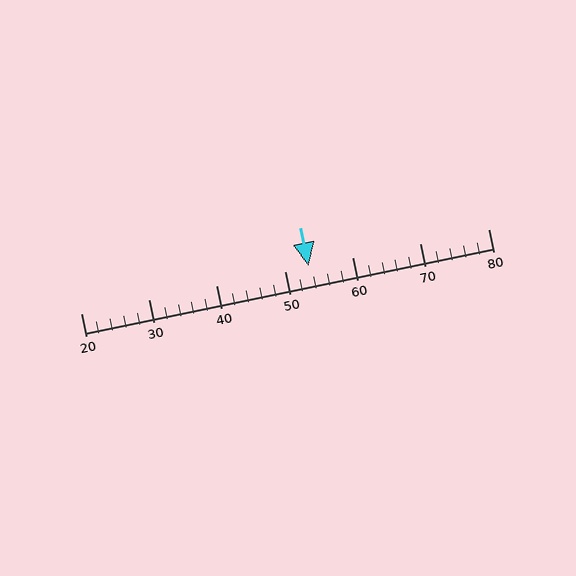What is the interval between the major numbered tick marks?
The major tick marks are spaced 10 units apart.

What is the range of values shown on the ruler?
The ruler shows values from 20 to 80.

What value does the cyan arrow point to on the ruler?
The cyan arrow points to approximately 54.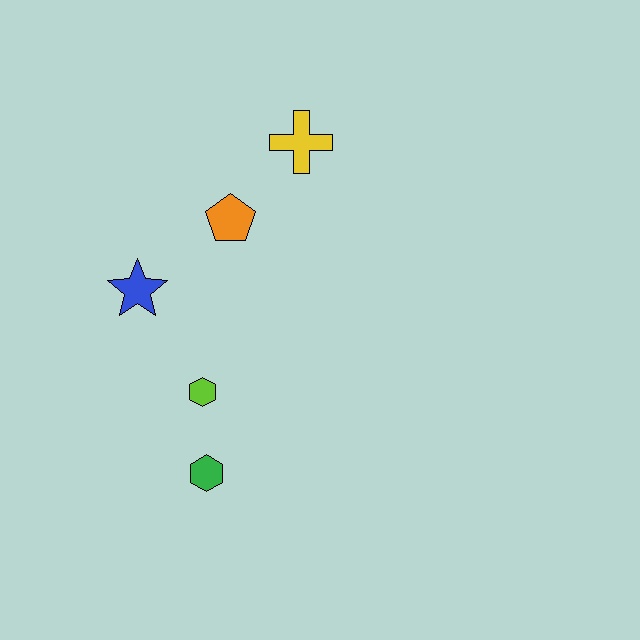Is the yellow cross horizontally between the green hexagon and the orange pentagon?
No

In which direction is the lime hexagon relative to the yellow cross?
The lime hexagon is below the yellow cross.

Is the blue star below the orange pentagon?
Yes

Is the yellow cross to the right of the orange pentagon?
Yes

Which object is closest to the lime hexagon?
The green hexagon is closest to the lime hexagon.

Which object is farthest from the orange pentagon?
The green hexagon is farthest from the orange pentagon.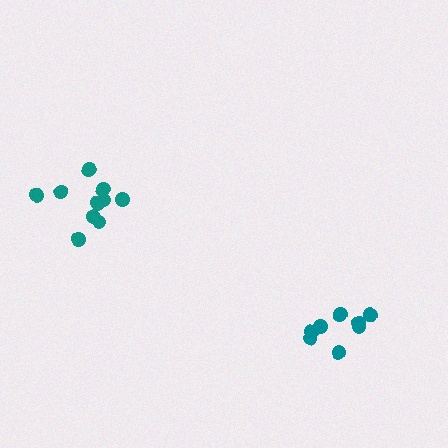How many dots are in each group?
Group 1: 10 dots, Group 2: 8 dots (18 total).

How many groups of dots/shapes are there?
There are 2 groups.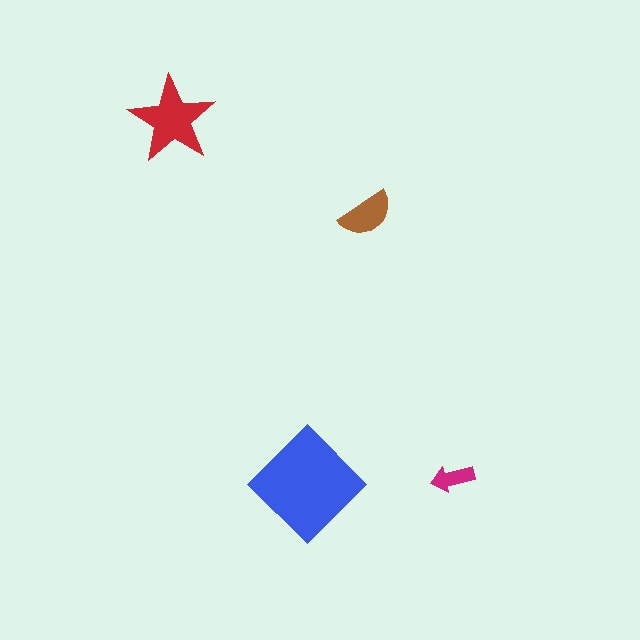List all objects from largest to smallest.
The blue diamond, the red star, the brown semicircle, the magenta arrow.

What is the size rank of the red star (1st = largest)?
2nd.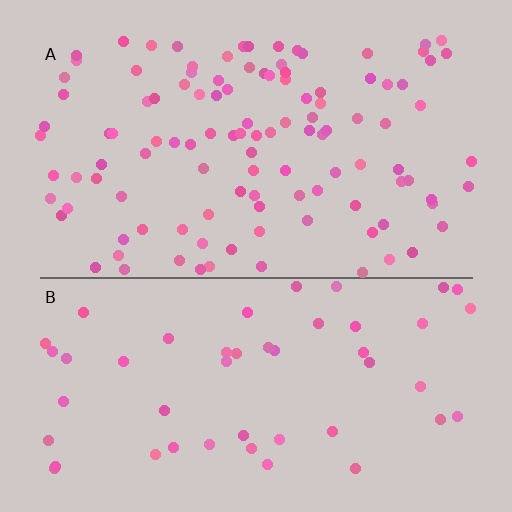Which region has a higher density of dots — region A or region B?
A (the top).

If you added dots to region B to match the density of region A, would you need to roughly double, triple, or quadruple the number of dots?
Approximately double.